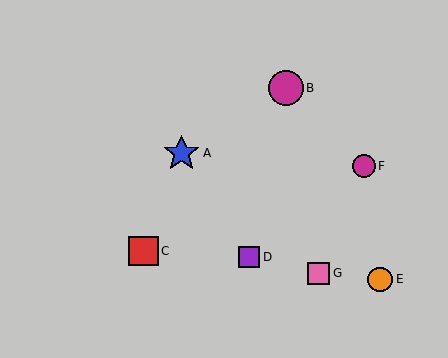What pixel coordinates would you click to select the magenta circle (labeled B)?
Click at (286, 88) to select the magenta circle B.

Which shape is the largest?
The blue star (labeled A) is the largest.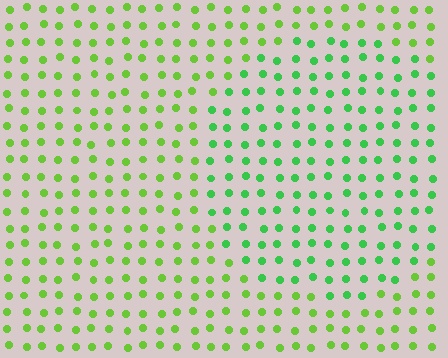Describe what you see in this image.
The image is filled with small lime elements in a uniform arrangement. A circle-shaped region is visible where the elements are tinted to a slightly different hue, forming a subtle color boundary.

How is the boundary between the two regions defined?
The boundary is defined purely by a slight shift in hue (about 30 degrees). Spacing, size, and orientation are identical on both sides.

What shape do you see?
I see a circle.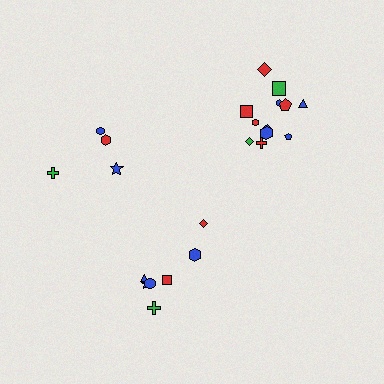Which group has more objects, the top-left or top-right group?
The top-right group.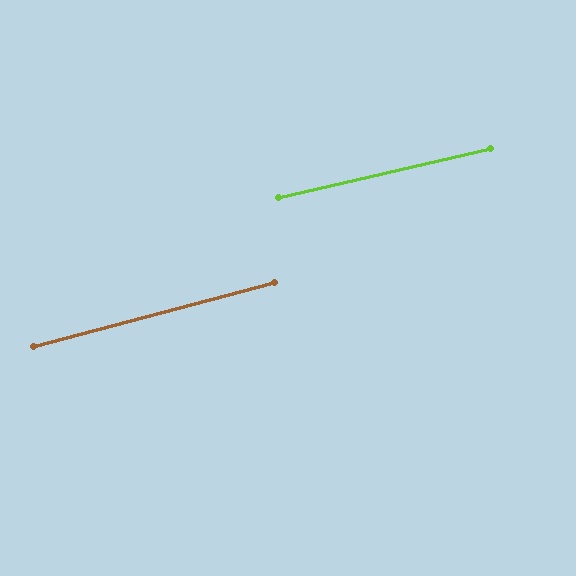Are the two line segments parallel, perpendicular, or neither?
Parallel — their directions differ by only 1.8°.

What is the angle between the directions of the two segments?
Approximately 2 degrees.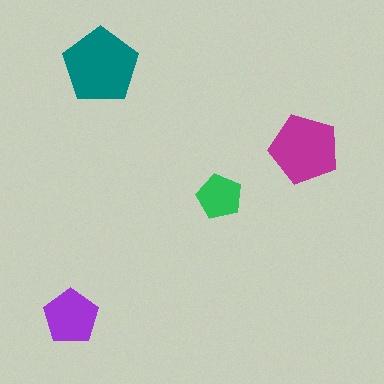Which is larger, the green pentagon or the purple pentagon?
The purple one.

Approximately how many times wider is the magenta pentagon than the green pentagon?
About 1.5 times wider.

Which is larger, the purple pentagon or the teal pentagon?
The teal one.